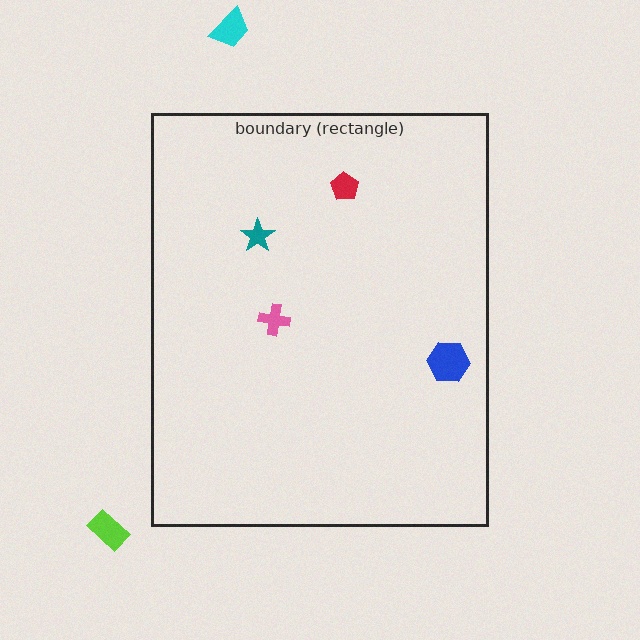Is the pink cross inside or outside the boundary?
Inside.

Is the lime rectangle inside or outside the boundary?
Outside.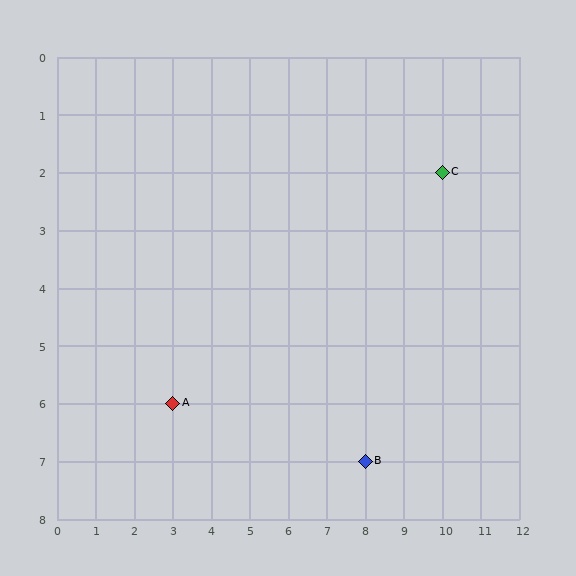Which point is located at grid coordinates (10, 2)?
Point C is at (10, 2).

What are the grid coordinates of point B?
Point B is at grid coordinates (8, 7).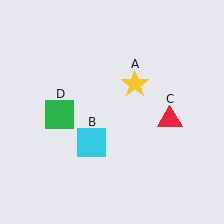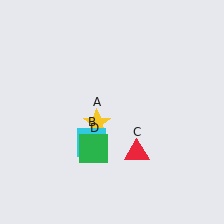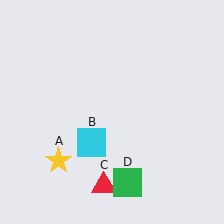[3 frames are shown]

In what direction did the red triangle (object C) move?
The red triangle (object C) moved down and to the left.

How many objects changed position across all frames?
3 objects changed position: yellow star (object A), red triangle (object C), green square (object D).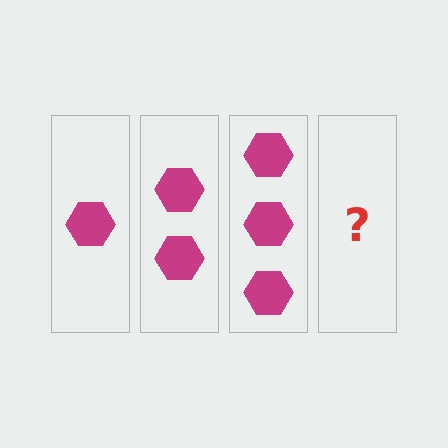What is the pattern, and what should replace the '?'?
The pattern is that each step adds one more hexagon. The '?' should be 4 hexagons.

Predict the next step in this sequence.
The next step is 4 hexagons.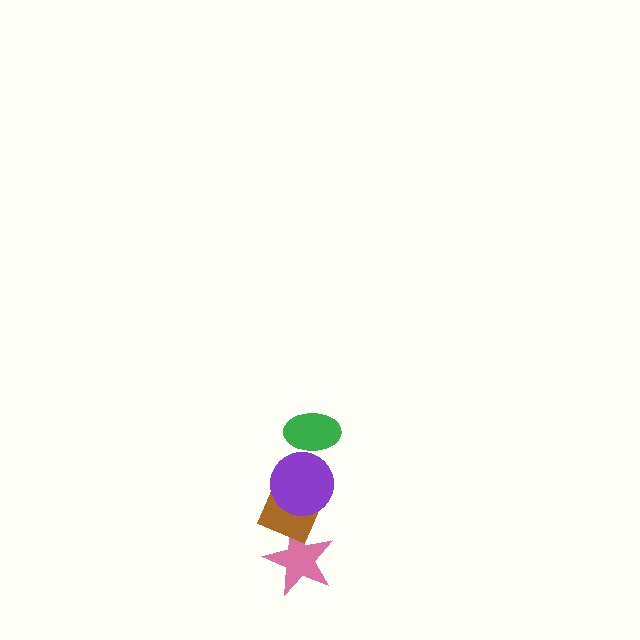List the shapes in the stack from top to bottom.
From top to bottom: the green ellipse, the purple circle, the brown diamond, the pink star.